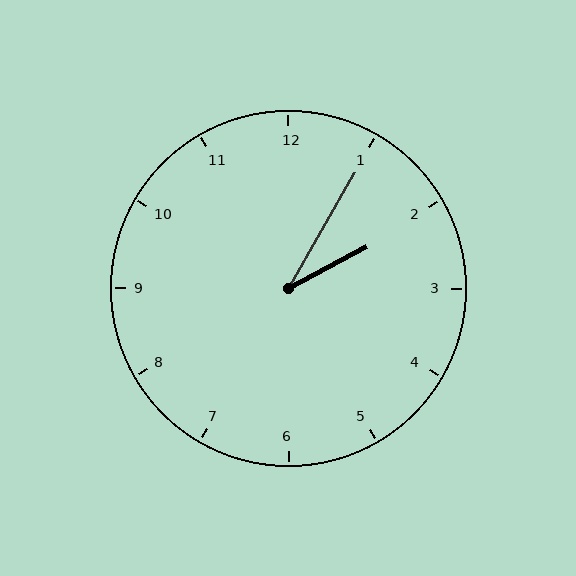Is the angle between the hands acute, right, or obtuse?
It is acute.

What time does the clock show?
2:05.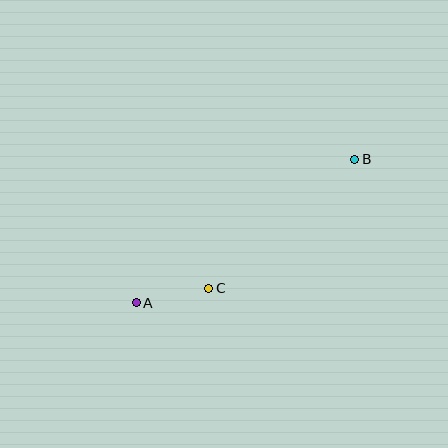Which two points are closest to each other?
Points A and C are closest to each other.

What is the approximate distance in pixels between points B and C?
The distance between B and C is approximately 195 pixels.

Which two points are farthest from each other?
Points A and B are farthest from each other.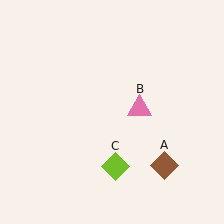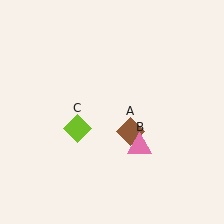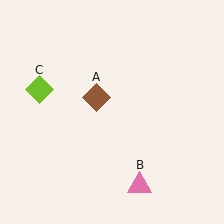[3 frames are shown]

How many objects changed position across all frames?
3 objects changed position: brown diamond (object A), pink triangle (object B), lime diamond (object C).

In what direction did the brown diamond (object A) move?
The brown diamond (object A) moved up and to the left.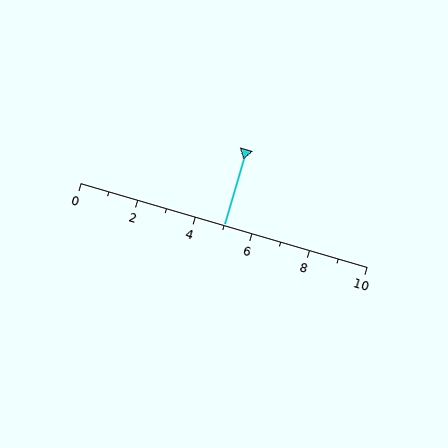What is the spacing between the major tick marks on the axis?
The major ticks are spaced 2 apart.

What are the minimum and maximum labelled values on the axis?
The axis runs from 0 to 10.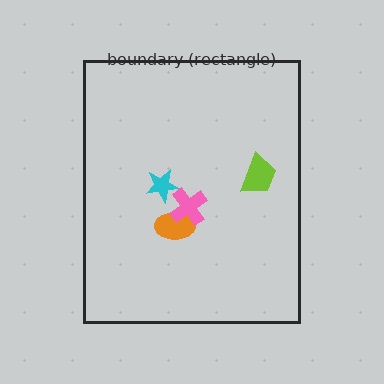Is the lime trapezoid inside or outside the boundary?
Inside.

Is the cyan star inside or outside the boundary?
Inside.